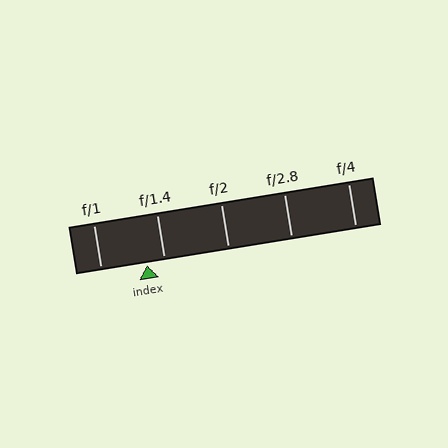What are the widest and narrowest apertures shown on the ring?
The widest aperture shown is f/1 and the narrowest is f/4.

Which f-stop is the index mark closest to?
The index mark is closest to f/1.4.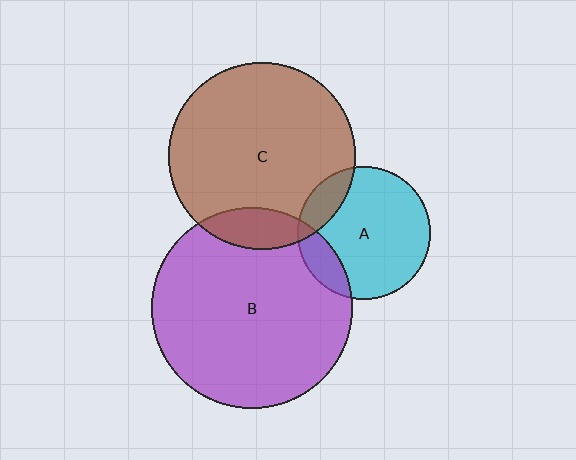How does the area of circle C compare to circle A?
Approximately 2.0 times.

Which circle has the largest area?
Circle B (purple).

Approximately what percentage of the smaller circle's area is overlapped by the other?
Approximately 10%.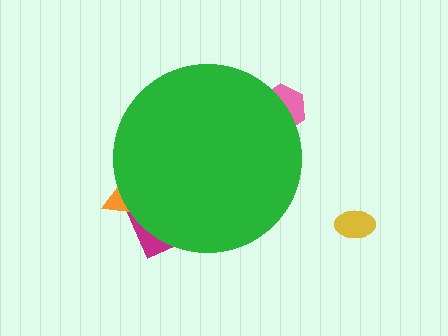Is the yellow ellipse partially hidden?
No, the yellow ellipse is fully visible.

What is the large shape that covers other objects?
A green circle.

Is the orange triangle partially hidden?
Yes, the orange triangle is partially hidden behind the green circle.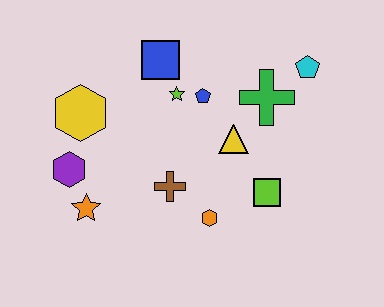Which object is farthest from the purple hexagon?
The cyan pentagon is farthest from the purple hexagon.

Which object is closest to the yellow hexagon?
The purple hexagon is closest to the yellow hexagon.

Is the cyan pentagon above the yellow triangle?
Yes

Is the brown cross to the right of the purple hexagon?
Yes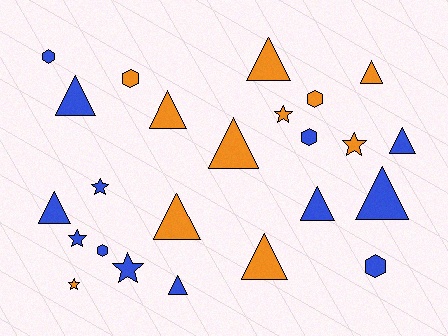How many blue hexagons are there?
There are 4 blue hexagons.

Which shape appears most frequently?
Triangle, with 12 objects.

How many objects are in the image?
There are 24 objects.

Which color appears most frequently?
Blue, with 13 objects.